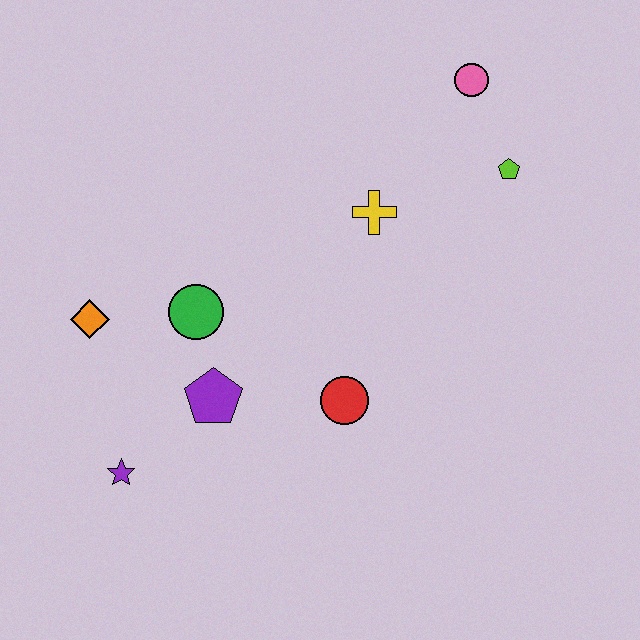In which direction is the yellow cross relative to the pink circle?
The yellow cross is below the pink circle.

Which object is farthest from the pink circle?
The purple star is farthest from the pink circle.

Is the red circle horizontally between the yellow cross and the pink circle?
No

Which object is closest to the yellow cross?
The lime pentagon is closest to the yellow cross.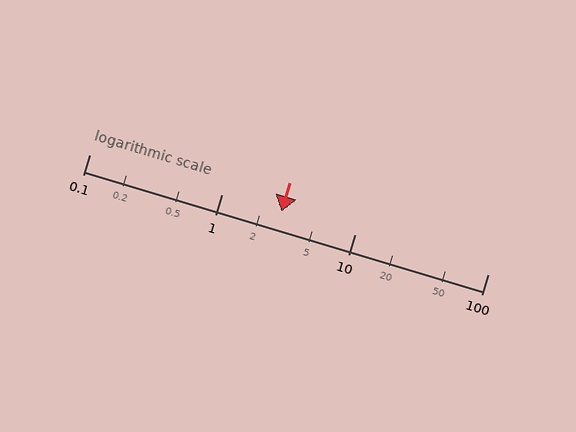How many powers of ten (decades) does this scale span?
The scale spans 3 decades, from 0.1 to 100.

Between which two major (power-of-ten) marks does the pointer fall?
The pointer is between 1 and 10.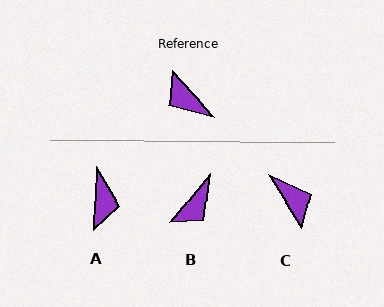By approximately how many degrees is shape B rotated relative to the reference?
Approximately 99 degrees counter-clockwise.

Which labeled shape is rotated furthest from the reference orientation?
C, about 170 degrees away.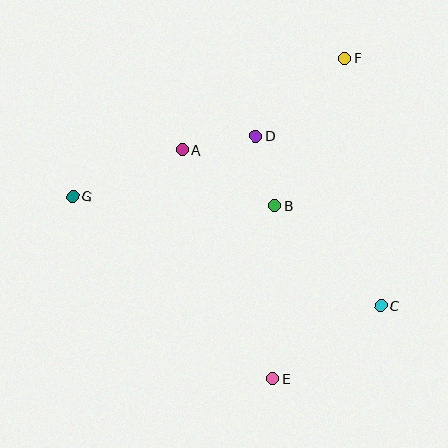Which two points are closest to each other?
Points B and D are closest to each other.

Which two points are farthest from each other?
Points E and F are farthest from each other.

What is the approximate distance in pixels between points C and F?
The distance between C and F is approximately 250 pixels.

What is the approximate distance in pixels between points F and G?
The distance between F and G is approximately 305 pixels.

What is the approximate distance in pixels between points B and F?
The distance between B and F is approximately 163 pixels.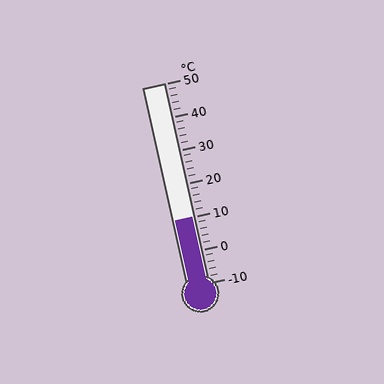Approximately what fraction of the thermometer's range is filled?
The thermometer is filled to approximately 35% of its range.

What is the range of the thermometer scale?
The thermometer scale ranges from -10°C to 50°C.